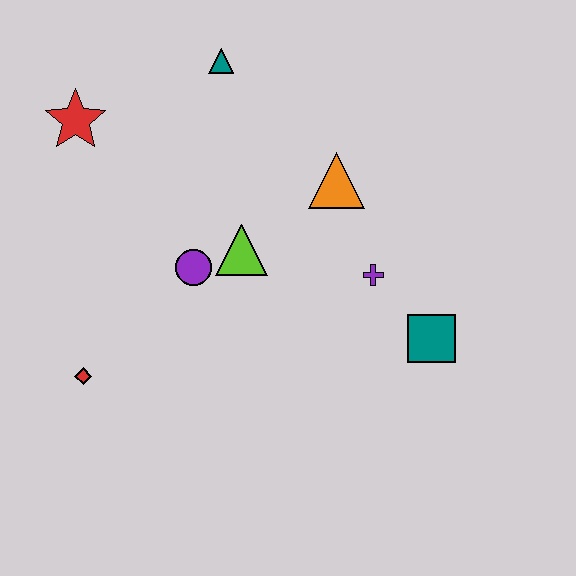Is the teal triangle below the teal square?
No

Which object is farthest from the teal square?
The red star is farthest from the teal square.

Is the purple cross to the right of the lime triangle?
Yes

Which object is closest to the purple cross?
The teal square is closest to the purple cross.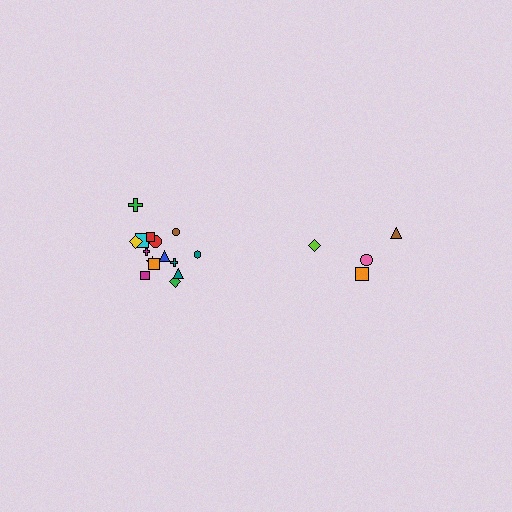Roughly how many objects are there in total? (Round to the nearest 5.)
Roughly 20 objects in total.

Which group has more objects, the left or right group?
The left group.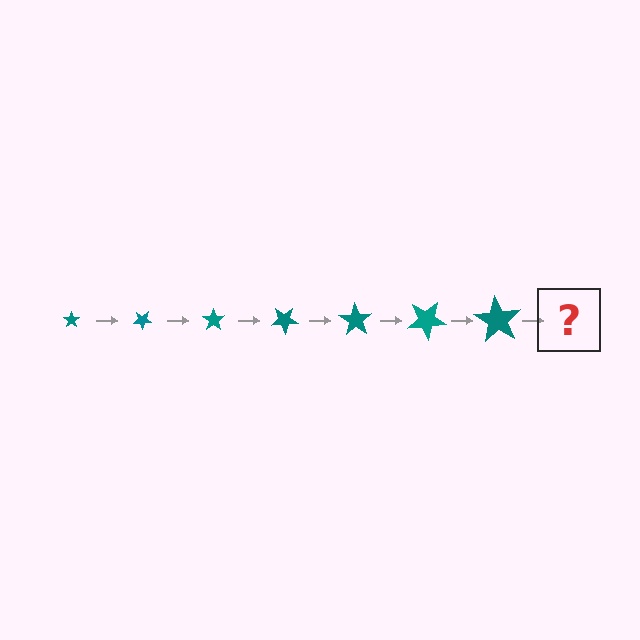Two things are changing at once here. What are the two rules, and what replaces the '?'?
The two rules are that the star grows larger each step and it rotates 35 degrees each step. The '?' should be a star, larger than the previous one and rotated 245 degrees from the start.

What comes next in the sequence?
The next element should be a star, larger than the previous one and rotated 245 degrees from the start.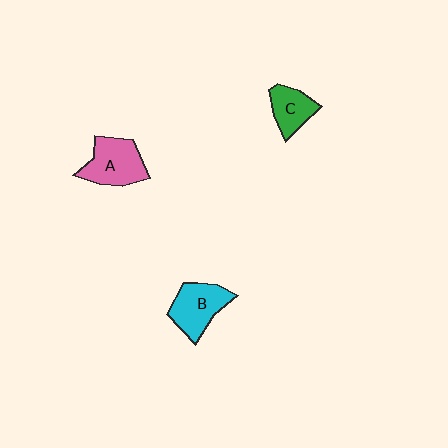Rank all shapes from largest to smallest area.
From largest to smallest: A (pink), B (cyan), C (green).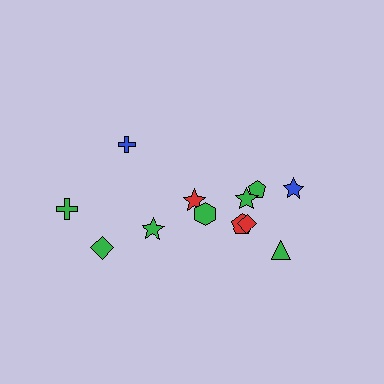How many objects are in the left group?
There are 4 objects.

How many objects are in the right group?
There are 8 objects.